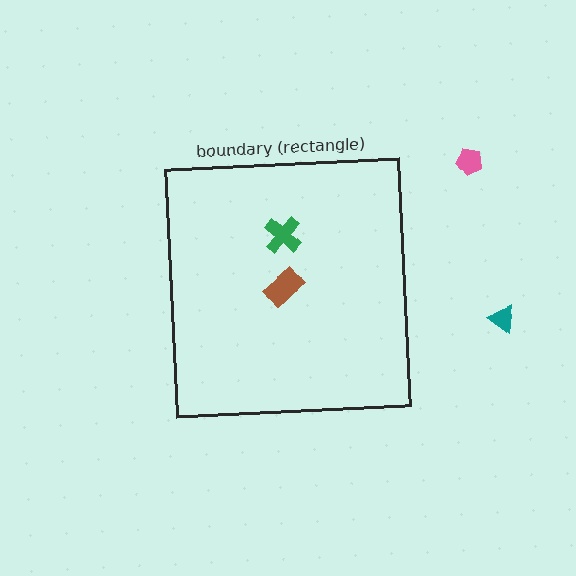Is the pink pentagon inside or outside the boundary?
Outside.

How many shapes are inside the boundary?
2 inside, 2 outside.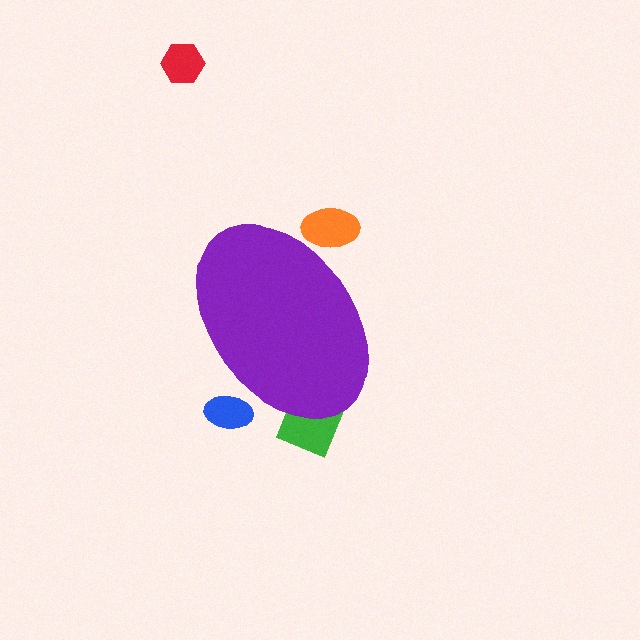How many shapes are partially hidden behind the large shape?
3 shapes are partially hidden.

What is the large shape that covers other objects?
A purple ellipse.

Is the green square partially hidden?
Yes, the green square is partially hidden behind the purple ellipse.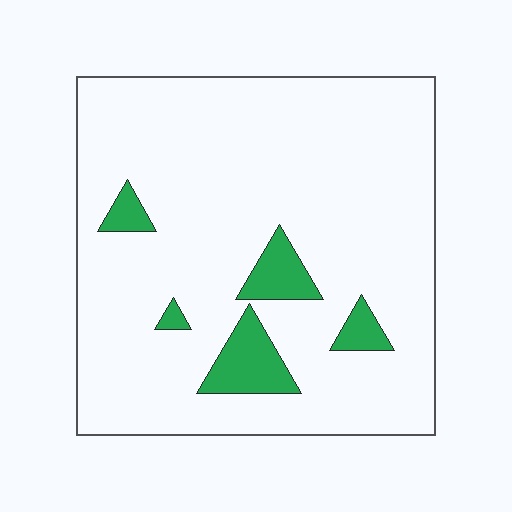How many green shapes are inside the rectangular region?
5.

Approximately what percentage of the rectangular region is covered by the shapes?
Approximately 10%.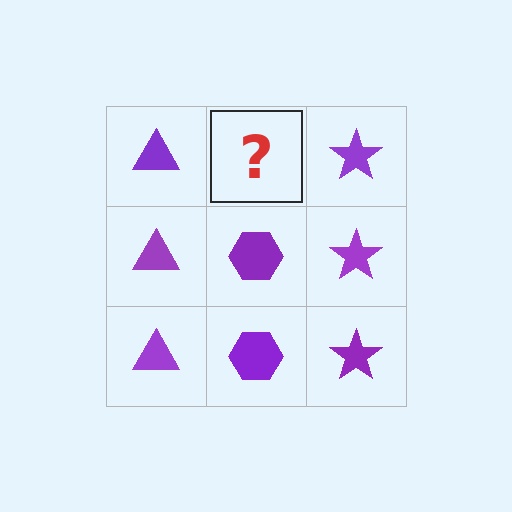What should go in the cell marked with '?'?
The missing cell should contain a purple hexagon.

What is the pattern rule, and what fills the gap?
The rule is that each column has a consistent shape. The gap should be filled with a purple hexagon.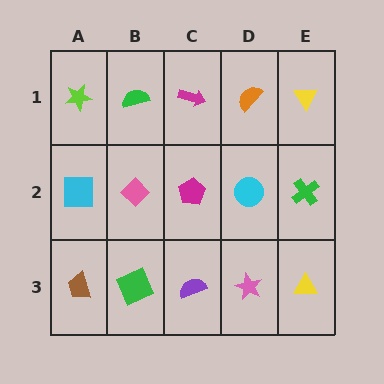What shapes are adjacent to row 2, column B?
A green semicircle (row 1, column B), a green square (row 3, column B), a cyan square (row 2, column A), a magenta pentagon (row 2, column C).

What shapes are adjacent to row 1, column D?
A cyan circle (row 2, column D), a magenta arrow (row 1, column C), a yellow triangle (row 1, column E).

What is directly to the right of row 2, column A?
A pink diamond.